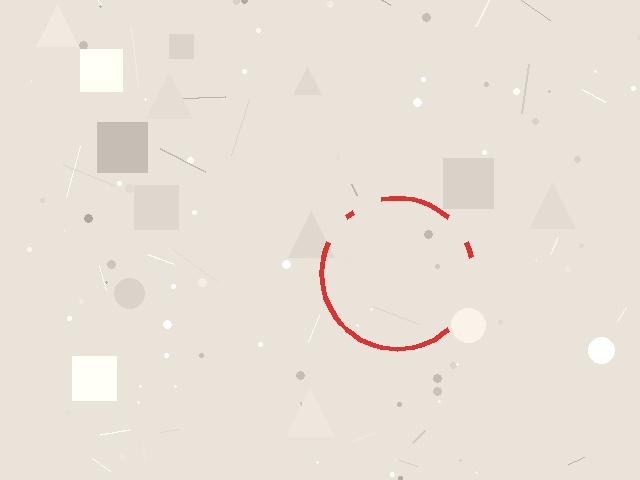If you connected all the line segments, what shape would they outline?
They would outline a circle.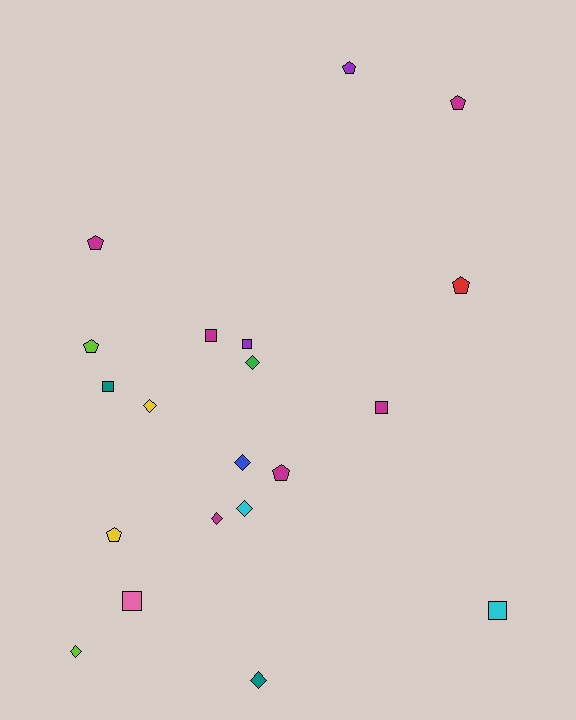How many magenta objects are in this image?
There are 6 magenta objects.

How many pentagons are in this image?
There are 7 pentagons.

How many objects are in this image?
There are 20 objects.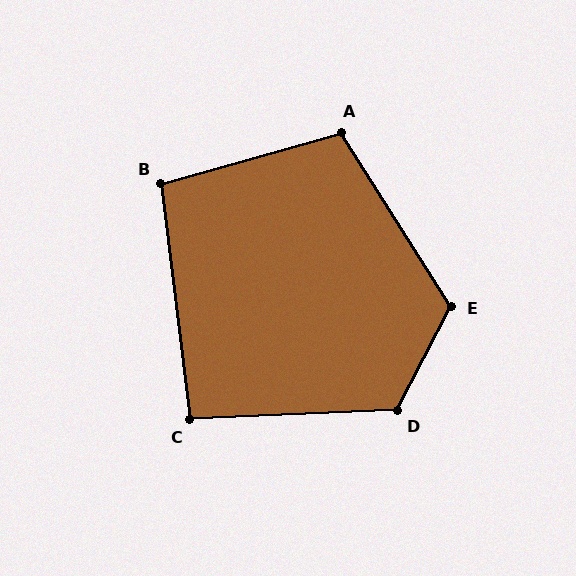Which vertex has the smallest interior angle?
C, at approximately 94 degrees.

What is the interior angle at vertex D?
Approximately 120 degrees (obtuse).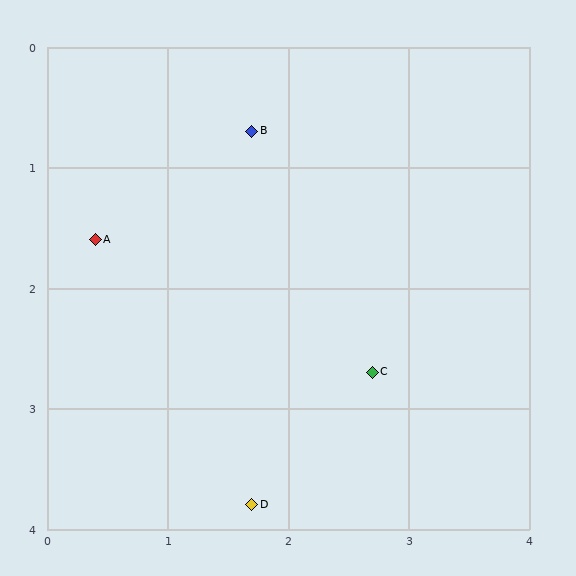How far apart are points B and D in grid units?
Points B and D are about 3.1 grid units apart.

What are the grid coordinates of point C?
Point C is at approximately (2.7, 2.7).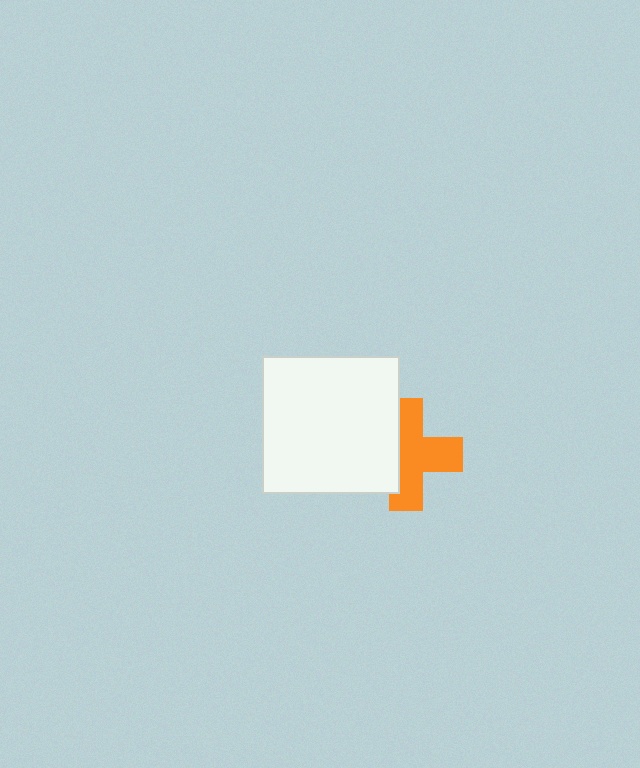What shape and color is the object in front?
The object in front is a white square.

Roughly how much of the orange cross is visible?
About half of it is visible (roughly 65%).